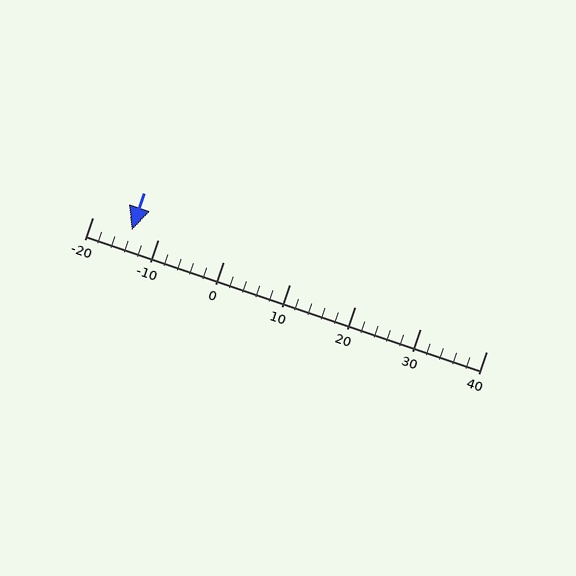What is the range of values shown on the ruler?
The ruler shows values from -20 to 40.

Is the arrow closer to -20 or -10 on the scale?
The arrow is closer to -10.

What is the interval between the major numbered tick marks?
The major tick marks are spaced 10 units apart.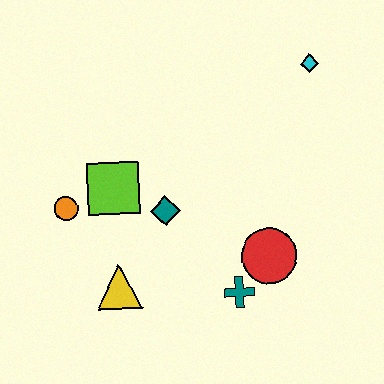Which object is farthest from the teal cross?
The cyan diamond is farthest from the teal cross.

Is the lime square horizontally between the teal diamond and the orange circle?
Yes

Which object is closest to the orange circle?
The lime square is closest to the orange circle.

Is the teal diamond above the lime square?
No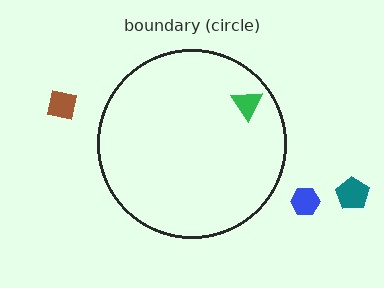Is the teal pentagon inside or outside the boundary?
Outside.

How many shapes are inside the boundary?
1 inside, 3 outside.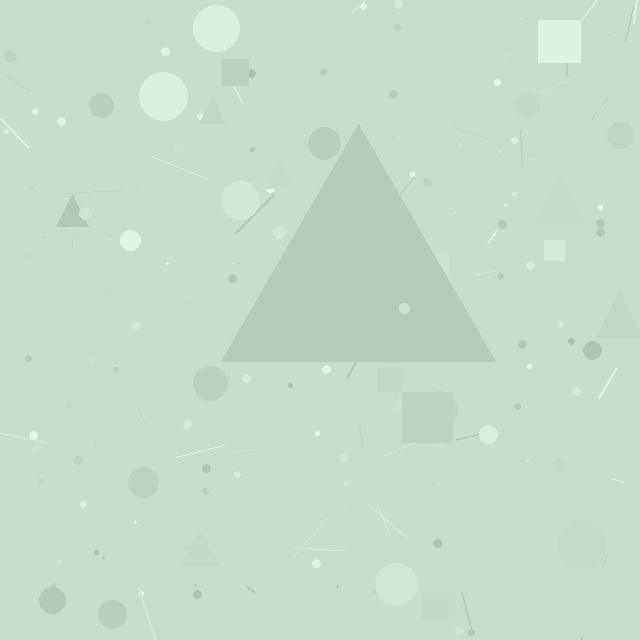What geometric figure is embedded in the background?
A triangle is embedded in the background.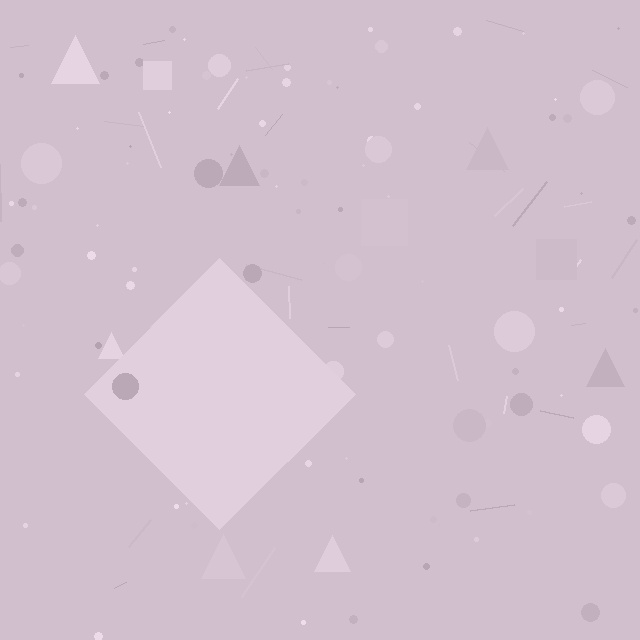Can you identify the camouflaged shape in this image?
The camouflaged shape is a diamond.